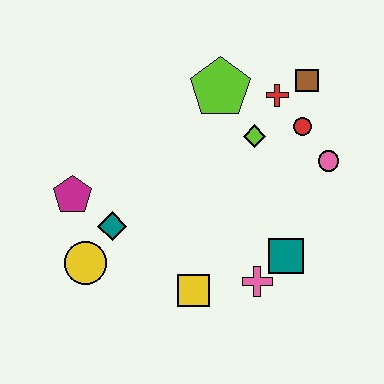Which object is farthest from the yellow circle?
The brown square is farthest from the yellow circle.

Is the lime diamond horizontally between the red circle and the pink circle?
No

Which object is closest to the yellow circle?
The teal diamond is closest to the yellow circle.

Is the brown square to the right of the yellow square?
Yes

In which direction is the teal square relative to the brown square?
The teal square is below the brown square.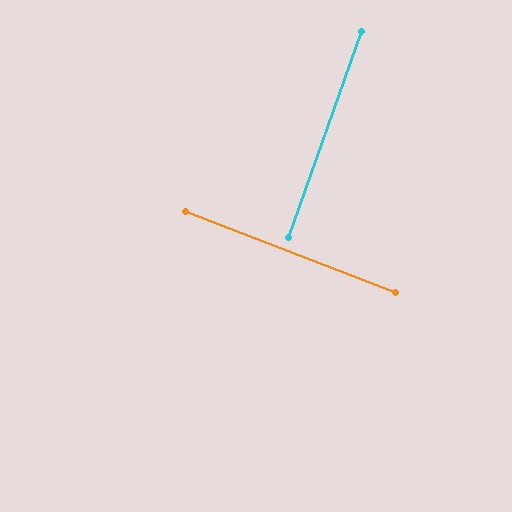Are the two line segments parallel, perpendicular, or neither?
Perpendicular — they meet at approximately 89°.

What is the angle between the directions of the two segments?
Approximately 89 degrees.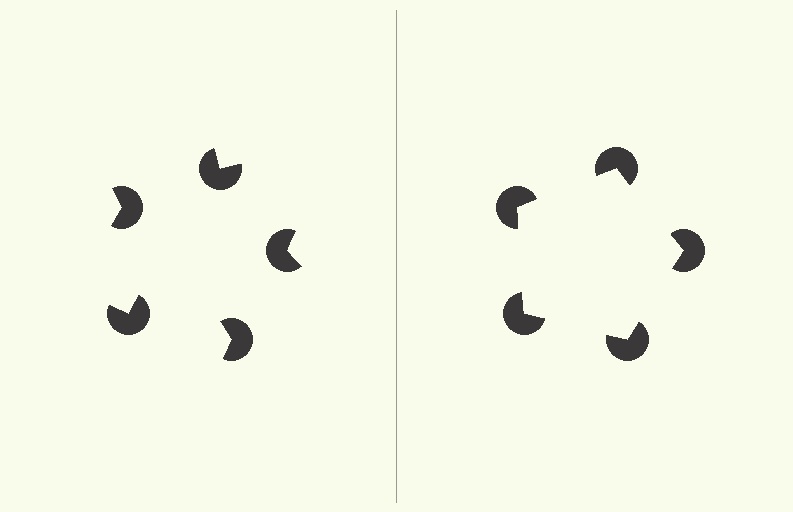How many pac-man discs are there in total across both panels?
10 — 5 on each side.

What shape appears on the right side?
An illusory pentagon.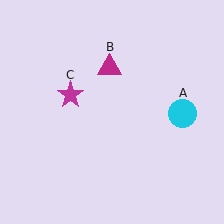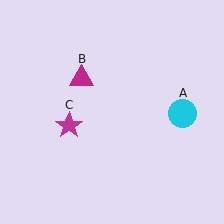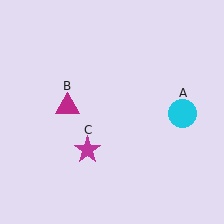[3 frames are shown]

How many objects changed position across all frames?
2 objects changed position: magenta triangle (object B), magenta star (object C).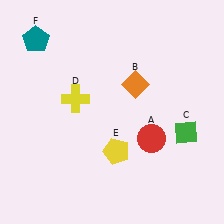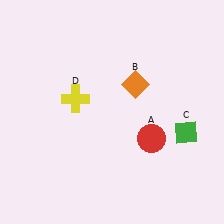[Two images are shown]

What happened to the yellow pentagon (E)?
The yellow pentagon (E) was removed in Image 2. It was in the bottom-right area of Image 1.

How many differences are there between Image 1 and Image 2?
There are 2 differences between the two images.